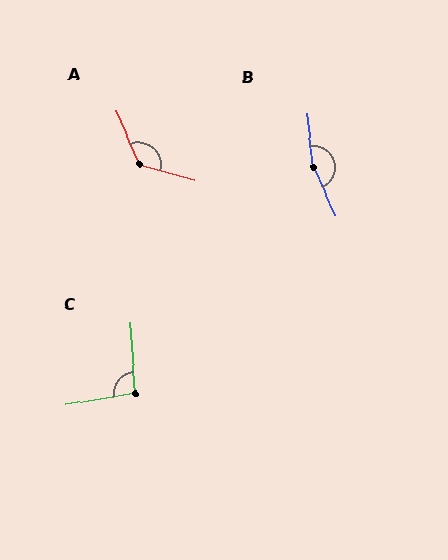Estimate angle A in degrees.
Approximately 130 degrees.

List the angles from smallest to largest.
C (96°), A (130°), B (162°).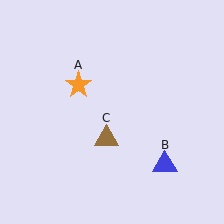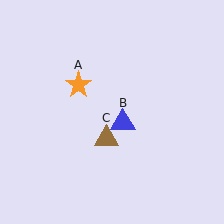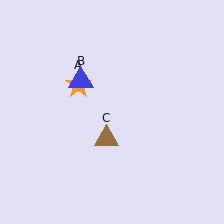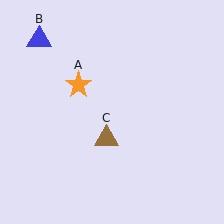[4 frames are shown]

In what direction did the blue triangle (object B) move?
The blue triangle (object B) moved up and to the left.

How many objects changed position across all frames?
1 object changed position: blue triangle (object B).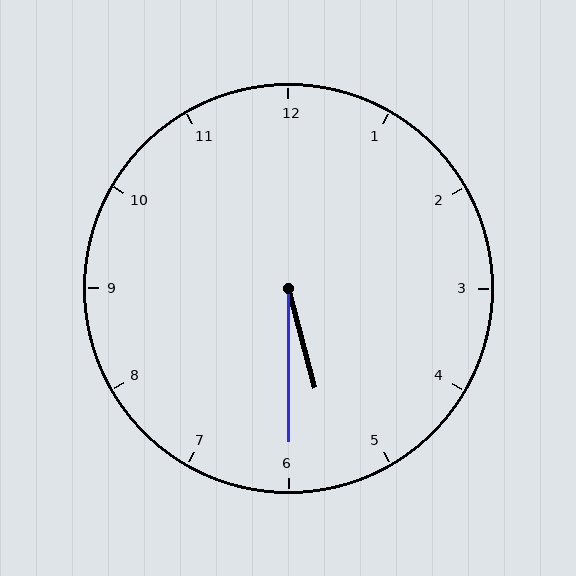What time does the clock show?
5:30.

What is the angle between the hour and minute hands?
Approximately 15 degrees.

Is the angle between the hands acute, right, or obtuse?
It is acute.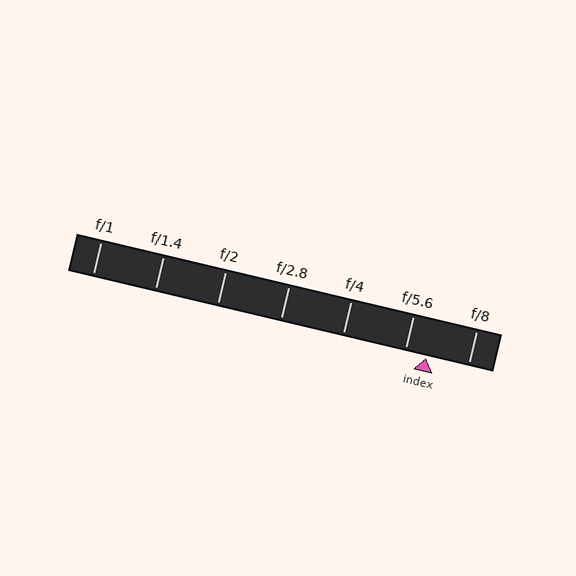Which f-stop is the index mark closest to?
The index mark is closest to f/5.6.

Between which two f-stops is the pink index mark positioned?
The index mark is between f/5.6 and f/8.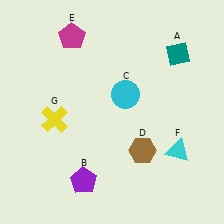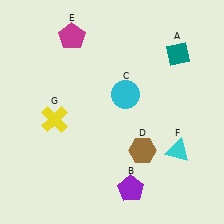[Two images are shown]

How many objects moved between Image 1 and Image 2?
1 object moved between the two images.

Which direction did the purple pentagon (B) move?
The purple pentagon (B) moved right.